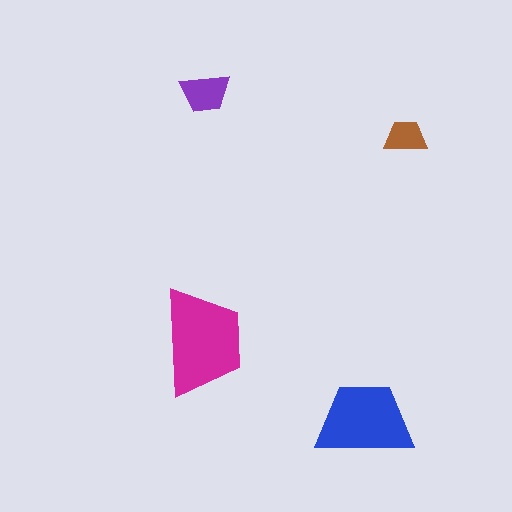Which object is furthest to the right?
The brown trapezoid is rightmost.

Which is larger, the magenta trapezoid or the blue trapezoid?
The magenta one.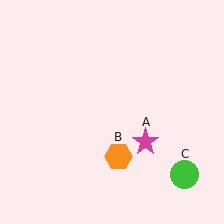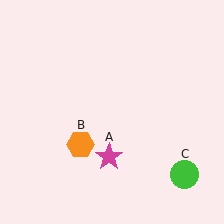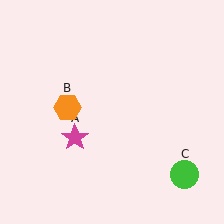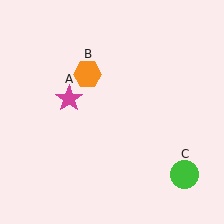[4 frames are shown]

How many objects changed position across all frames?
2 objects changed position: magenta star (object A), orange hexagon (object B).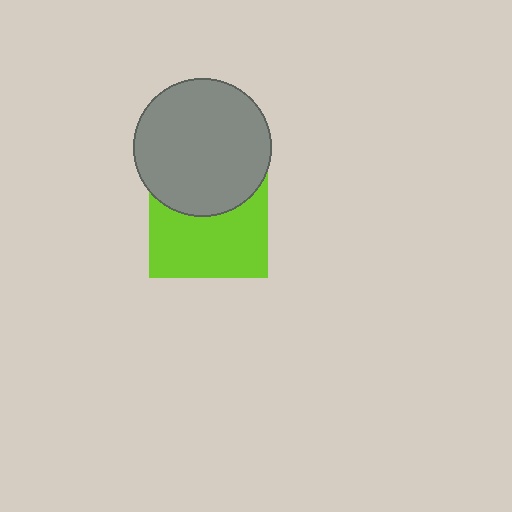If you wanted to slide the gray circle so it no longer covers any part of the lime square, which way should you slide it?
Slide it up — that is the most direct way to separate the two shapes.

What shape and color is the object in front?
The object in front is a gray circle.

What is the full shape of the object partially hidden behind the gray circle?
The partially hidden object is a lime square.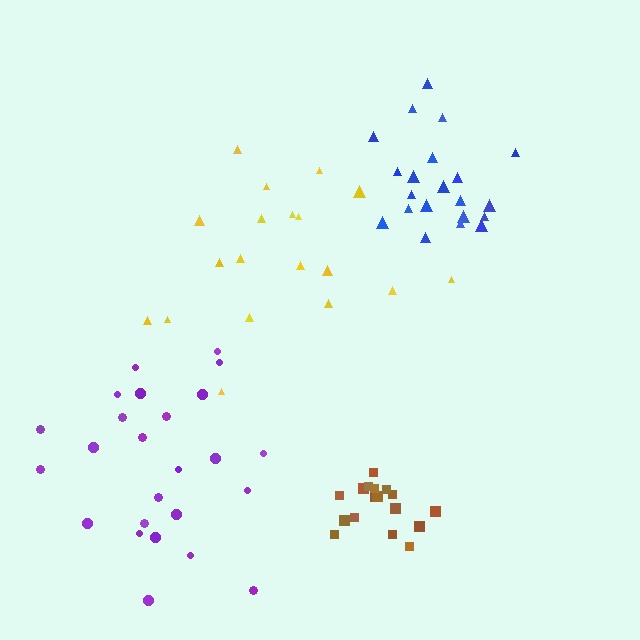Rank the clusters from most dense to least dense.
brown, blue, purple, yellow.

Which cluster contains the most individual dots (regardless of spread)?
Purple (25).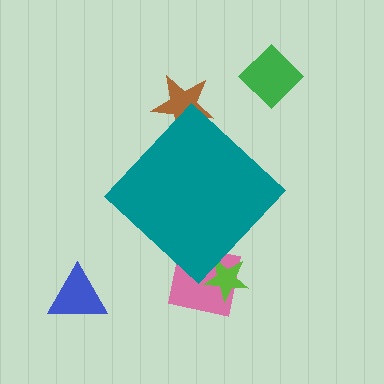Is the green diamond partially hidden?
No, the green diamond is fully visible.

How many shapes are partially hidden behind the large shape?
3 shapes are partially hidden.